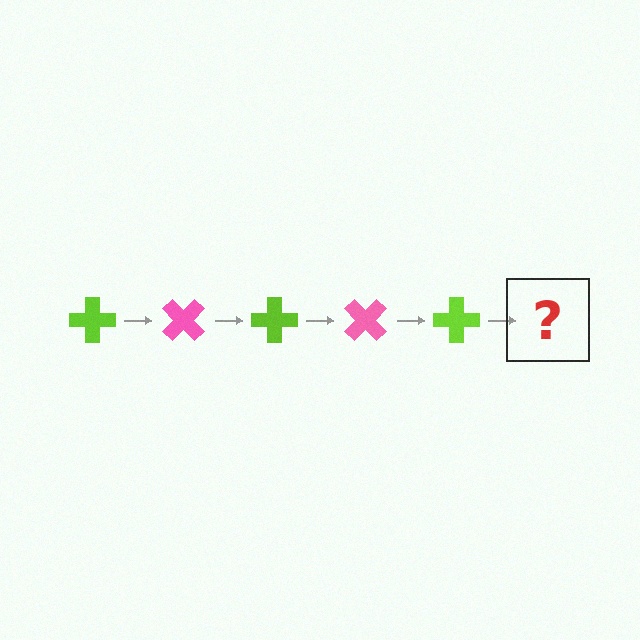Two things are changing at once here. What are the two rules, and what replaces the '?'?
The two rules are that it rotates 45 degrees each step and the color cycles through lime and pink. The '?' should be a pink cross, rotated 225 degrees from the start.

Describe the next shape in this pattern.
It should be a pink cross, rotated 225 degrees from the start.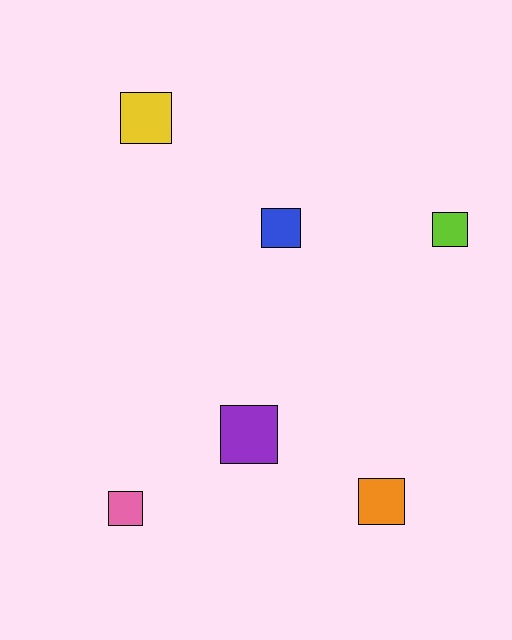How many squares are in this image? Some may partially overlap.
There are 6 squares.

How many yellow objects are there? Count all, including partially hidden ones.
There is 1 yellow object.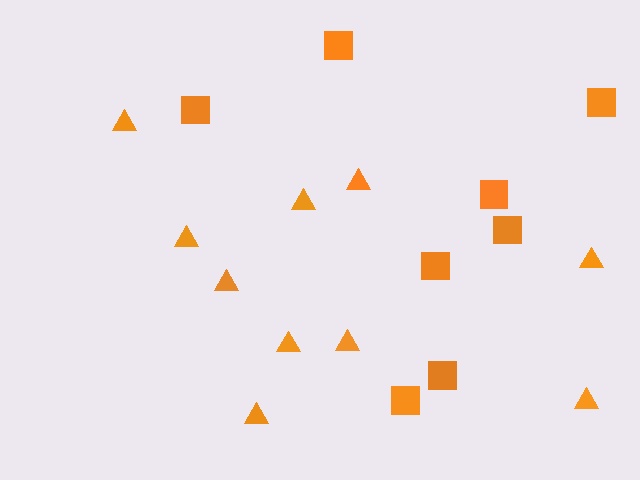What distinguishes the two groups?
There are 2 groups: one group of squares (8) and one group of triangles (10).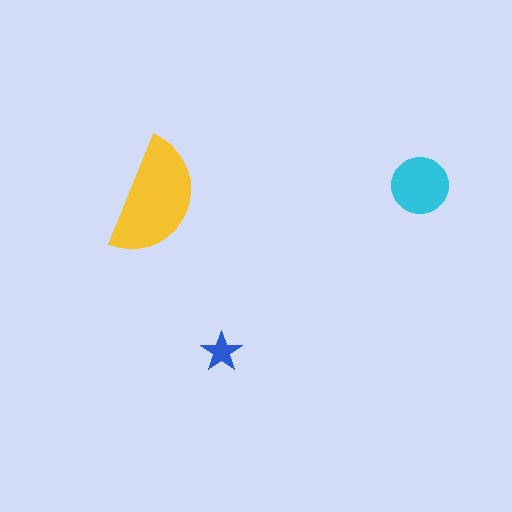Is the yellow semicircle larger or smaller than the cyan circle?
Larger.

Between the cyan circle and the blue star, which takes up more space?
The cyan circle.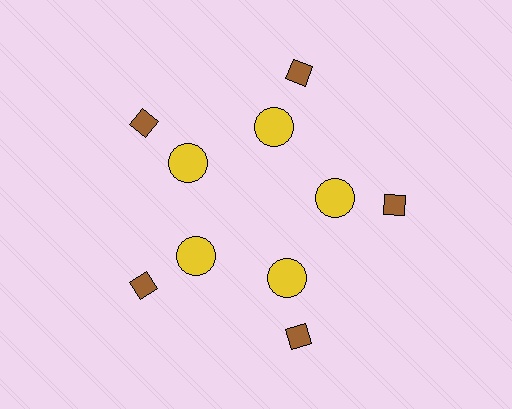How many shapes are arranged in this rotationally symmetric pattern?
There are 10 shapes, arranged in 5 groups of 2.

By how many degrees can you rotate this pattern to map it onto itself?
The pattern maps onto itself every 72 degrees of rotation.